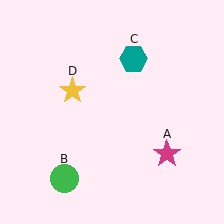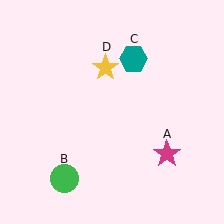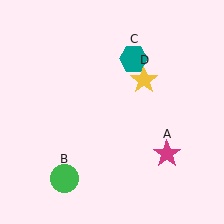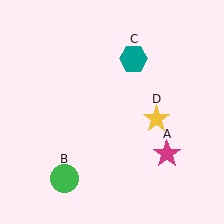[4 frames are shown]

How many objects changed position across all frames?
1 object changed position: yellow star (object D).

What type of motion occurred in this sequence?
The yellow star (object D) rotated clockwise around the center of the scene.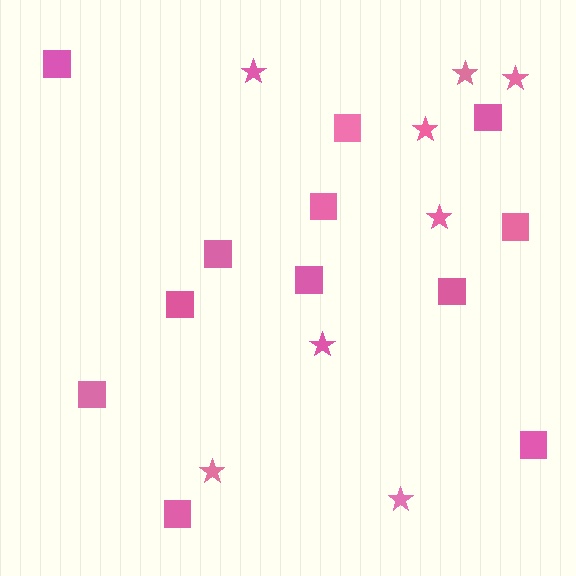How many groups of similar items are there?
There are 2 groups: one group of stars (8) and one group of squares (12).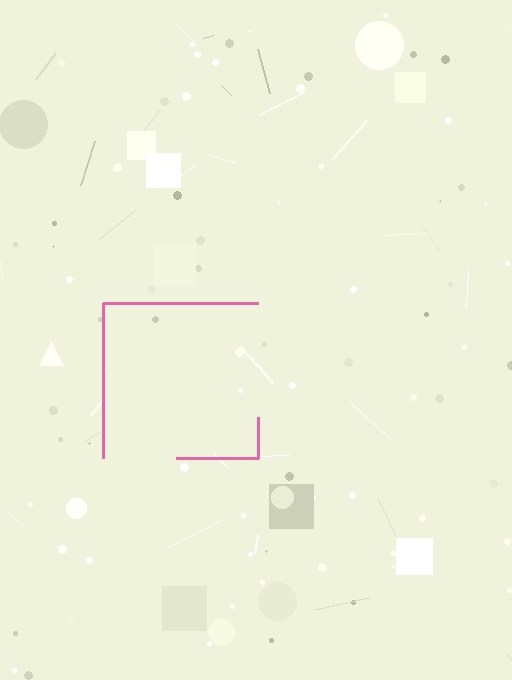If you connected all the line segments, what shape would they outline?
They would outline a square.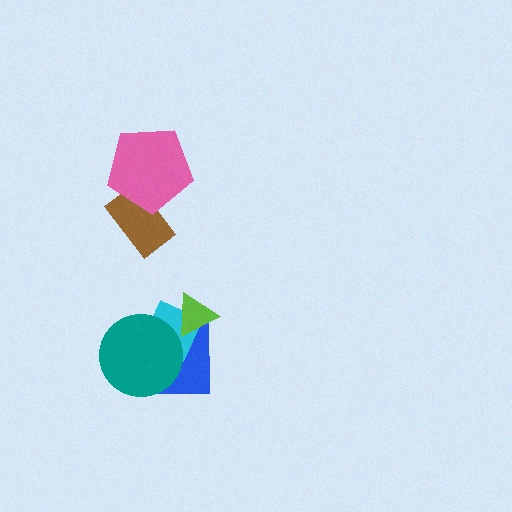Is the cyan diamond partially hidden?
Yes, it is partially covered by another shape.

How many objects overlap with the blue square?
3 objects overlap with the blue square.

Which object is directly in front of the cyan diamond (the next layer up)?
The lime triangle is directly in front of the cyan diamond.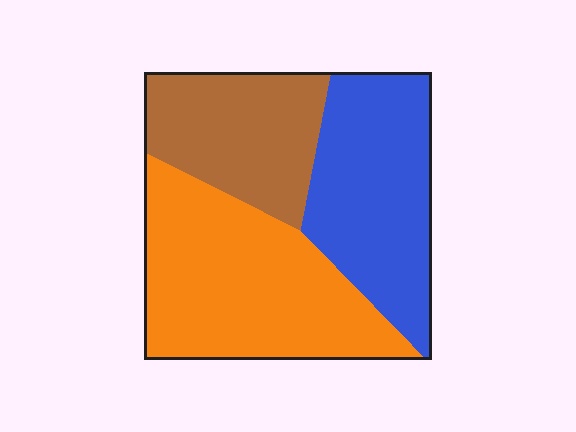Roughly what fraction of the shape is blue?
Blue covers about 35% of the shape.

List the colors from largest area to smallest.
From largest to smallest: orange, blue, brown.